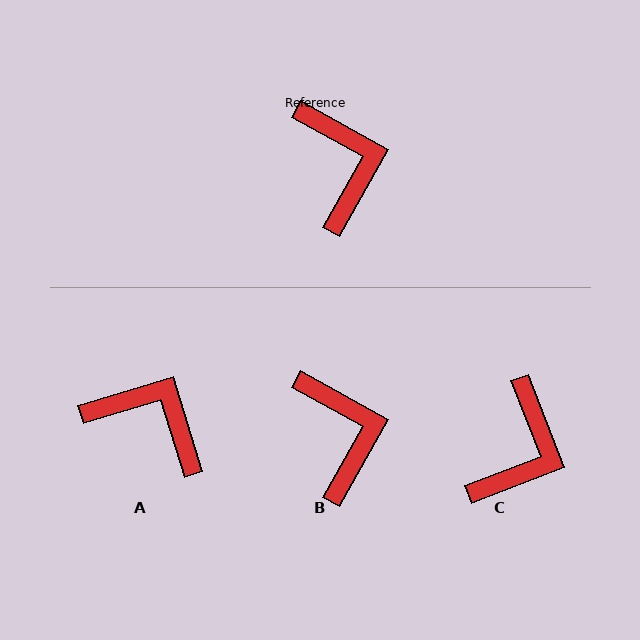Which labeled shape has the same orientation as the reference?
B.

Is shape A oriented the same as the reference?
No, it is off by about 46 degrees.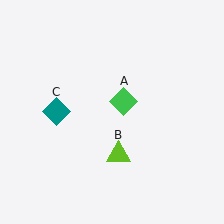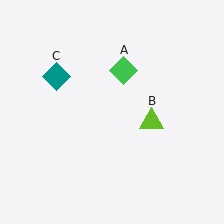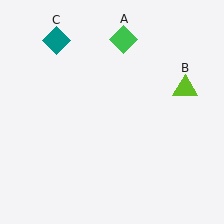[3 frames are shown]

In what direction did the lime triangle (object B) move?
The lime triangle (object B) moved up and to the right.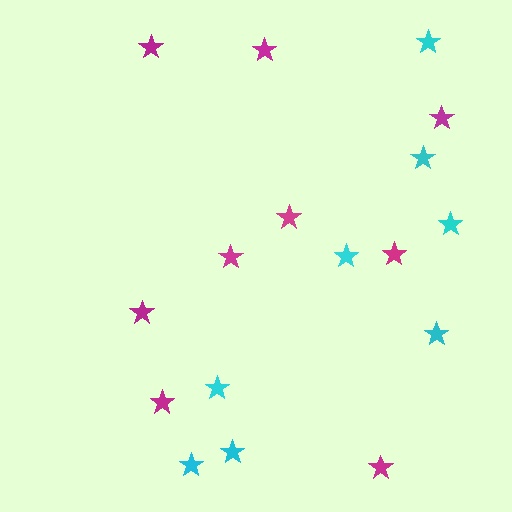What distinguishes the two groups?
There are 2 groups: one group of magenta stars (9) and one group of cyan stars (8).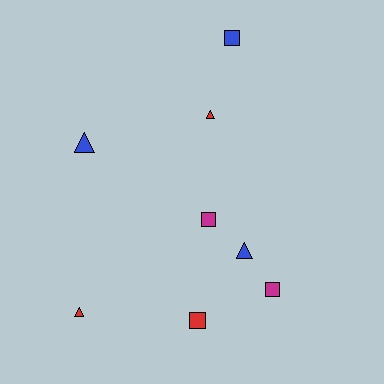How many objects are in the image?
There are 8 objects.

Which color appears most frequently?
Blue, with 3 objects.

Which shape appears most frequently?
Square, with 4 objects.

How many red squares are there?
There is 1 red square.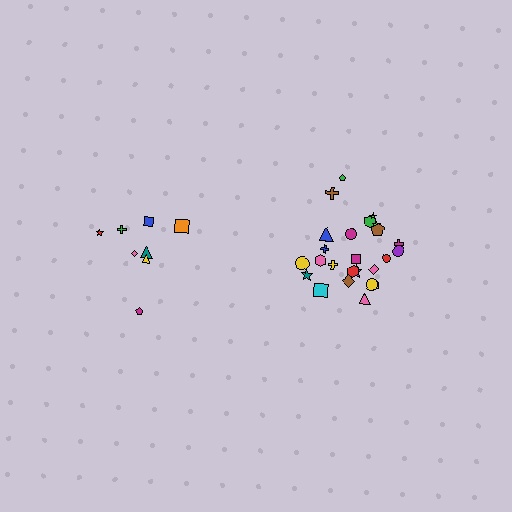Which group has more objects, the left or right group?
The right group.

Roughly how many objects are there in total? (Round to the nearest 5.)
Roughly 35 objects in total.